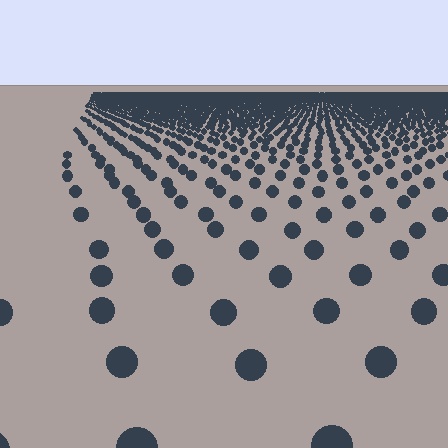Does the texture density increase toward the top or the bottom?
Density increases toward the top.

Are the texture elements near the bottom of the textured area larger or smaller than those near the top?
Larger. Near the bottom, elements are closer to the viewer and appear at a bigger on-screen size.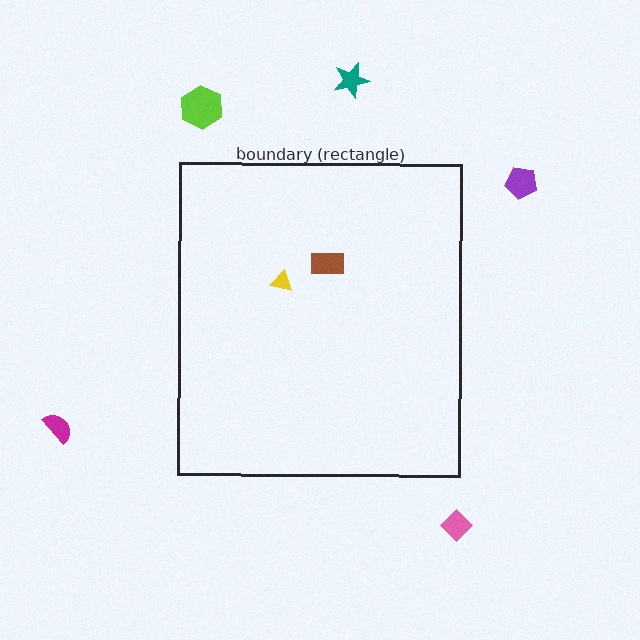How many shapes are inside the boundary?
2 inside, 5 outside.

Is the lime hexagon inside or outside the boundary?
Outside.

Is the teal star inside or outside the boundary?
Outside.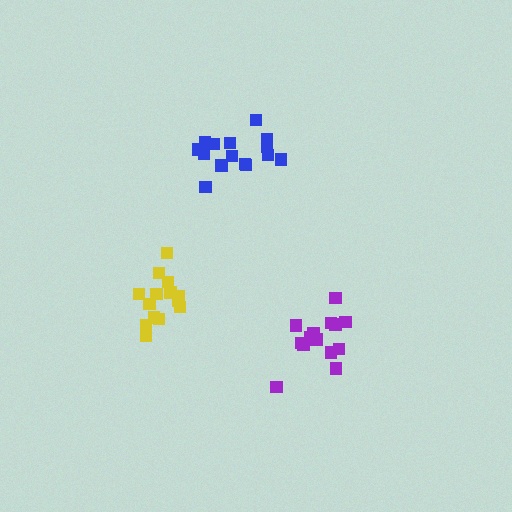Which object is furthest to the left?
The yellow cluster is leftmost.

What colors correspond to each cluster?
The clusters are colored: purple, yellow, blue.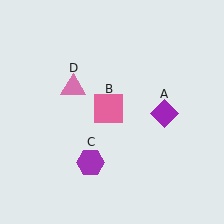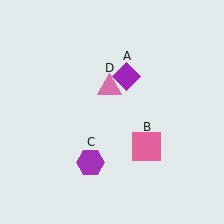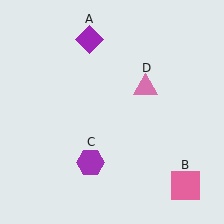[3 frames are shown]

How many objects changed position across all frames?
3 objects changed position: purple diamond (object A), pink square (object B), pink triangle (object D).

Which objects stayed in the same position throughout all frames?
Purple hexagon (object C) remained stationary.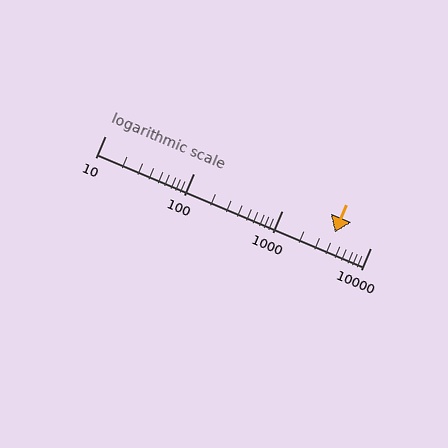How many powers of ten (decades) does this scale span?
The scale spans 3 decades, from 10 to 10000.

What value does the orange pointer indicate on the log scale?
The pointer indicates approximately 4000.